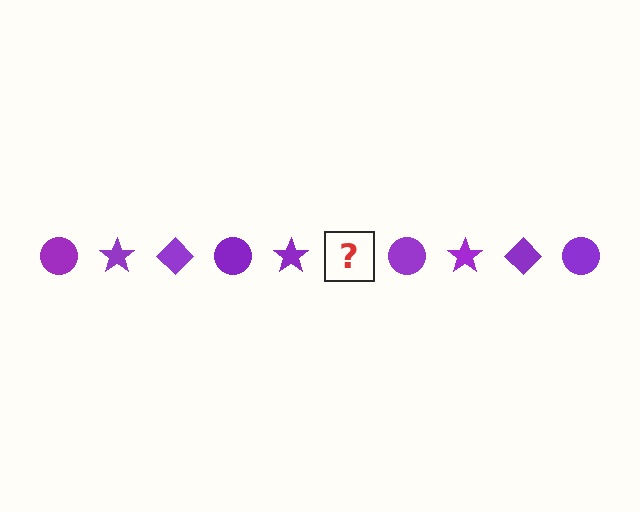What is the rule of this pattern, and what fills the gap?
The rule is that the pattern cycles through circle, star, diamond shapes in purple. The gap should be filled with a purple diamond.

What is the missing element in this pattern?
The missing element is a purple diamond.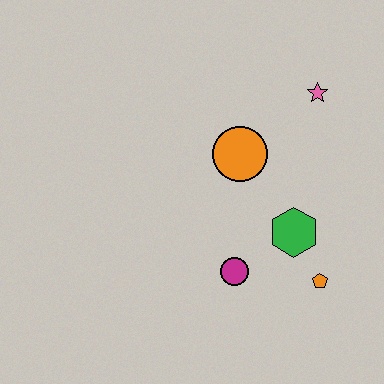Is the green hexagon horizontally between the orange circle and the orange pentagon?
Yes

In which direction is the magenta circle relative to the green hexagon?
The magenta circle is to the left of the green hexagon.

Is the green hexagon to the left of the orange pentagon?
Yes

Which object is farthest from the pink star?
The magenta circle is farthest from the pink star.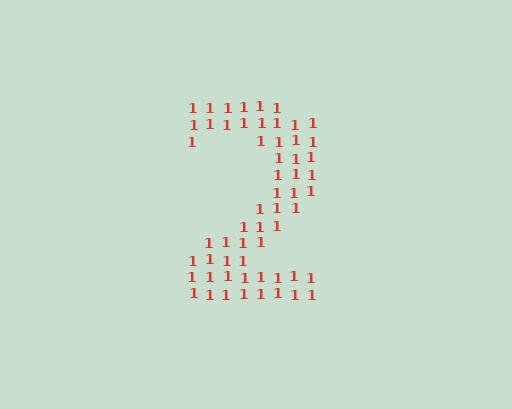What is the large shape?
The large shape is the digit 2.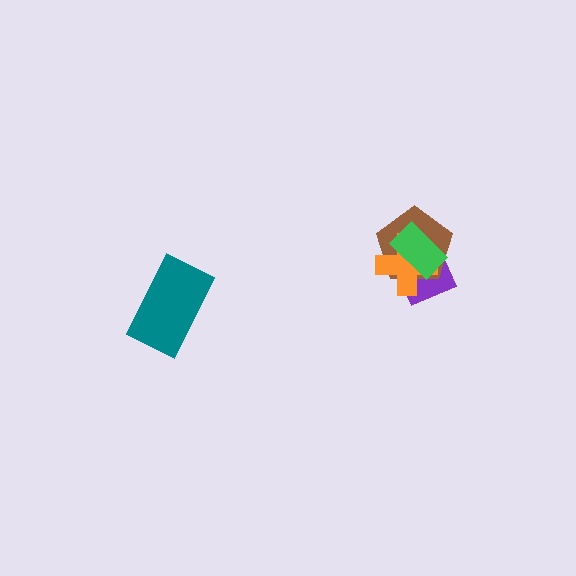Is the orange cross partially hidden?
Yes, it is partially covered by another shape.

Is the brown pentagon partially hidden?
Yes, it is partially covered by another shape.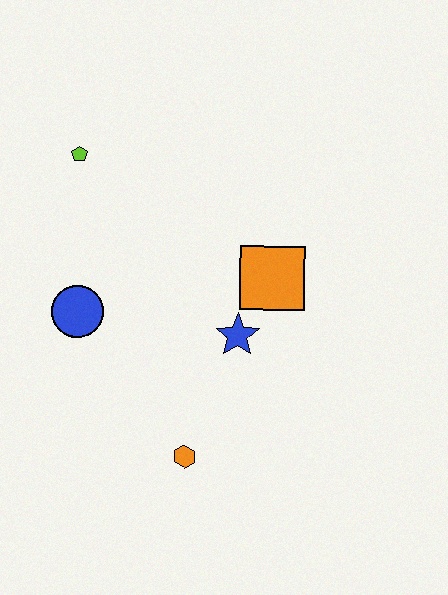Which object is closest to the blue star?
The orange square is closest to the blue star.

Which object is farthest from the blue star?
The lime pentagon is farthest from the blue star.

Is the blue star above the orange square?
No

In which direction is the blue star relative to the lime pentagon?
The blue star is below the lime pentagon.